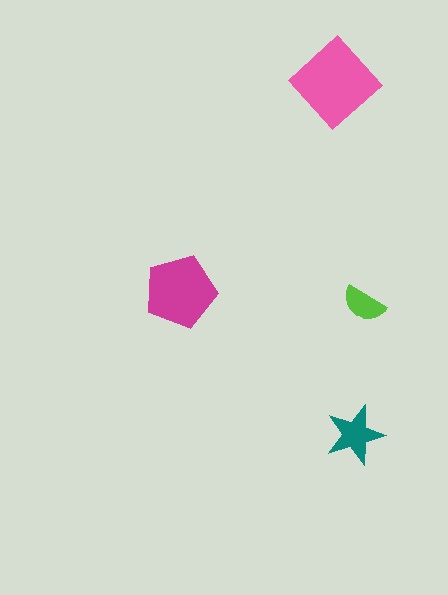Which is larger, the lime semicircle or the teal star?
The teal star.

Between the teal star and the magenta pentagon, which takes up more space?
The magenta pentagon.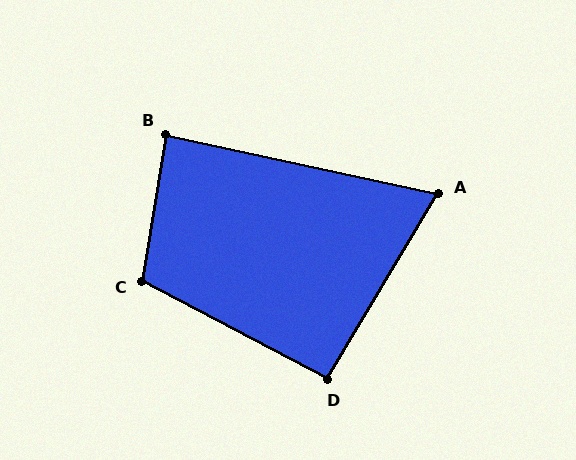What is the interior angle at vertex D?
Approximately 93 degrees (approximately right).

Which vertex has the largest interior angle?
C, at approximately 109 degrees.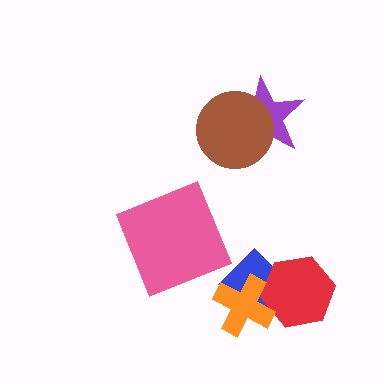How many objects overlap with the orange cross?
2 objects overlap with the orange cross.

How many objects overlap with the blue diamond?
2 objects overlap with the blue diamond.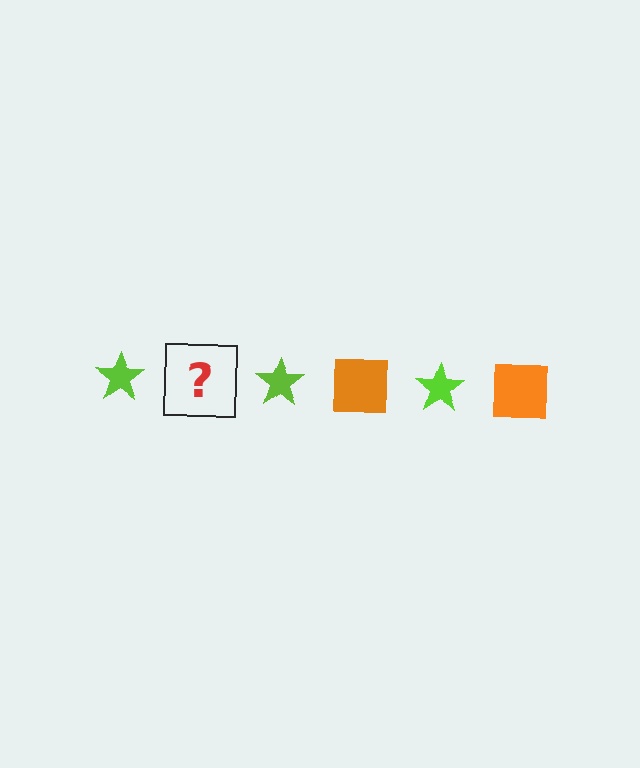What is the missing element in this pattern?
The missing element is an orange square.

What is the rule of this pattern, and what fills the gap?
The rule is that the pattern alternates between lime star and orange square. The gap should be filled with an orange square.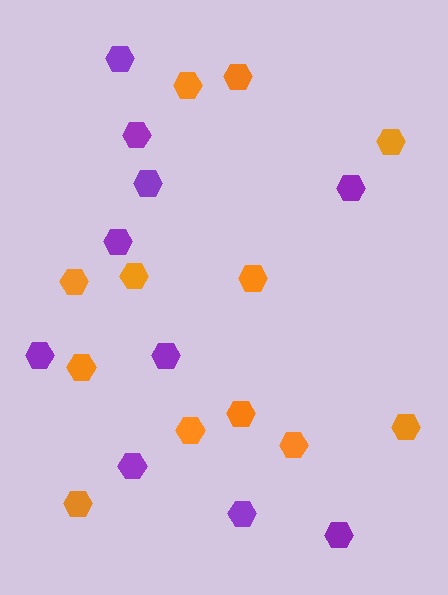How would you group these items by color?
There are 2 groups: one group of purple hexagons (10) and one group of orange hexagons (12).